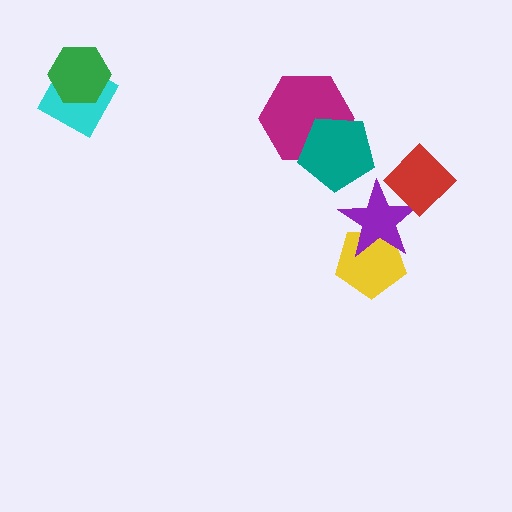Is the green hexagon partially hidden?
No, no other shape covers it.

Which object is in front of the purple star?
The red diamond is in front of the purple star.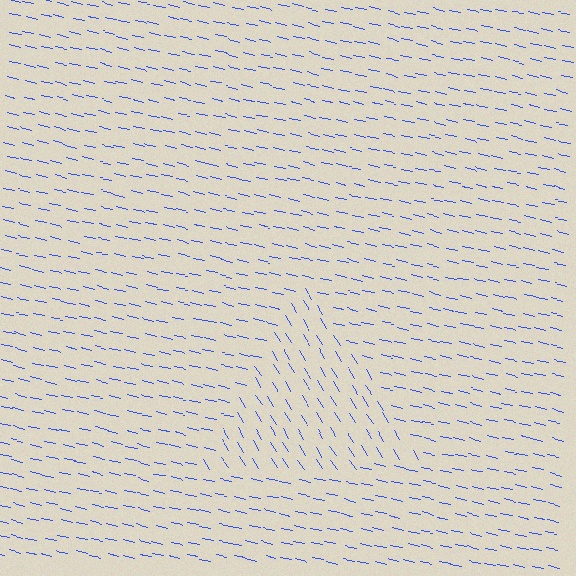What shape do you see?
I see a triangle.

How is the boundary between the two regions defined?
The boundary is defined purely by a change in line orientation (approximately 45 degrees difference). All lines are the same color and thickness.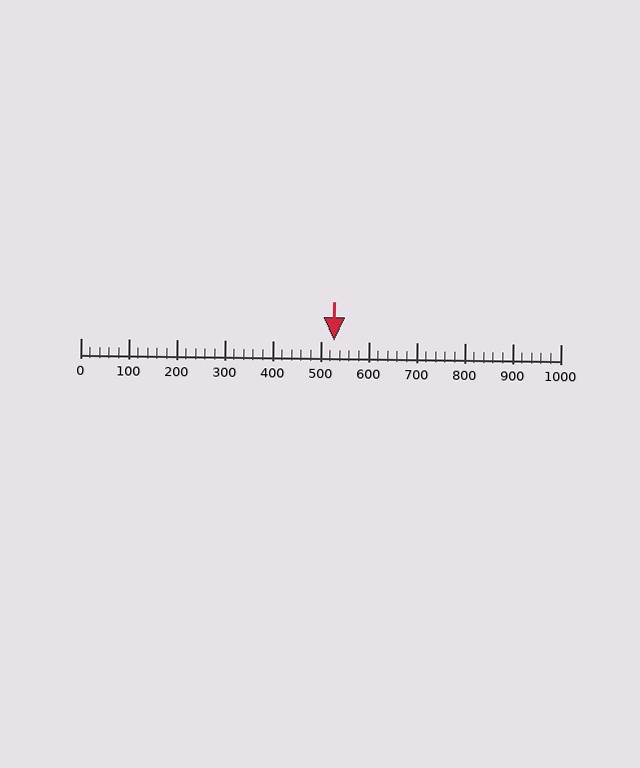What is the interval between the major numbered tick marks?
The major tick marks are spaced 100 units apart.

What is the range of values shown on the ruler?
The ruler shows values from 0 to 1000.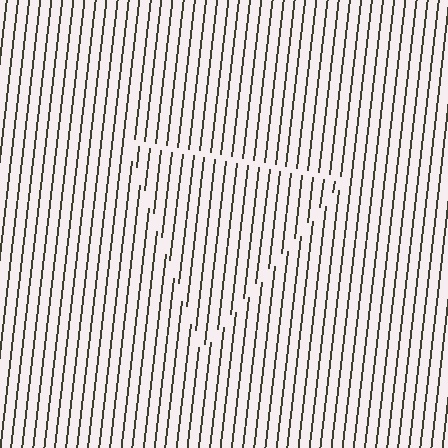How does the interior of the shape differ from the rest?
The interior of the shape contains the same grating, shifted by half a period — the contour is defined by the phase discontinuity where line-ends from the inner and outer gratings abut.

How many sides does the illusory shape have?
3 sides — the line-ends trace a triangle.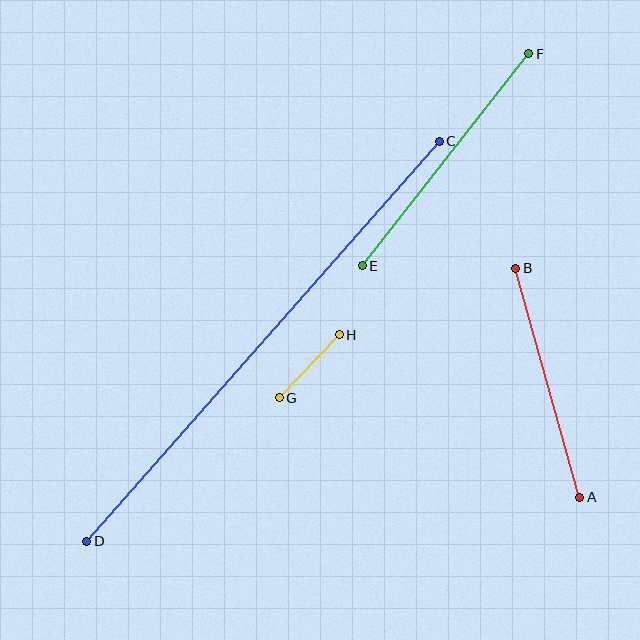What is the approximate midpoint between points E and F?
The midpoint is at approximately (445, 160) pixels.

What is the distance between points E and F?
The distance is approximately 270 pixels.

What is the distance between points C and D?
The distance is approximately 533 pixels.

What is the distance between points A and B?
The distance is approximately 238 pixels.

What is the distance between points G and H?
The distance is approximately 87 pixels.